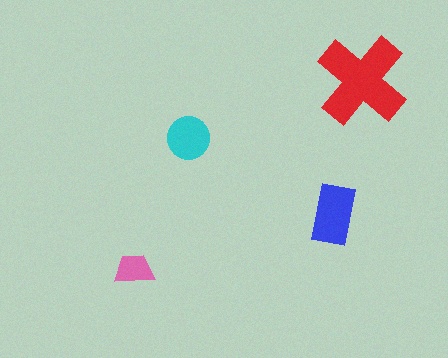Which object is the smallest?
The pink trapezoid.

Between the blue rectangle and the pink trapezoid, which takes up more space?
The blue rectangle.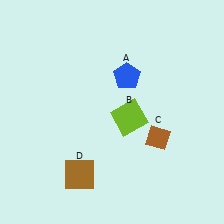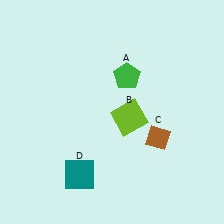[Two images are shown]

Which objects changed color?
A changed from blue to green. D changed from brown to teal.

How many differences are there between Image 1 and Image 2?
There are 2 differences between the two images.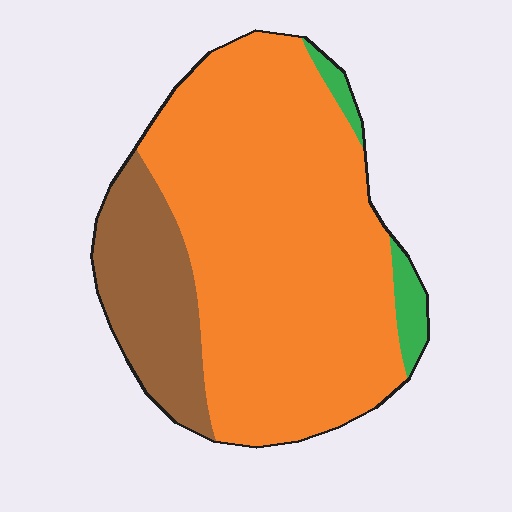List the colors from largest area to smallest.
From largest to smallest: orange, brown, green.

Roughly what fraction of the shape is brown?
Brown takes up about one fifth (1/5) of the shape.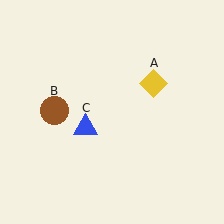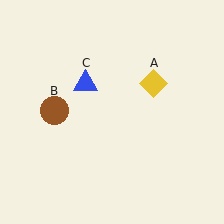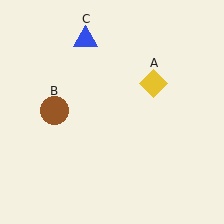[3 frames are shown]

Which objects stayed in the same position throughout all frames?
Yellow diamond (object A) and brown circle (object B) remained stationary.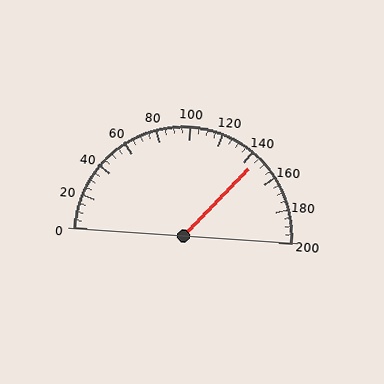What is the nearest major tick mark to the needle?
The nearest major tick mark is 140.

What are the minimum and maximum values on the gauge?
The gauge ranges from 0 to 200.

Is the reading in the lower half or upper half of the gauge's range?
The reading is in the upper half of the range (0 to 200).